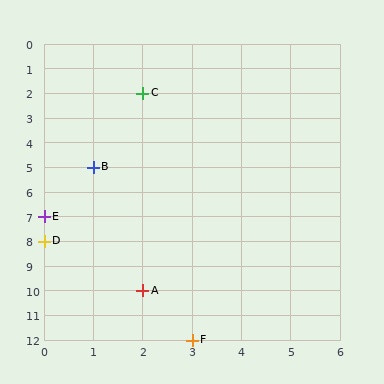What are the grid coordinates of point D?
Point D is at grid coordinates (0, 8).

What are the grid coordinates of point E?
Point E is at grid coordinates (0, 7).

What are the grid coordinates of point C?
Point C is at grid coordinates (2, 2).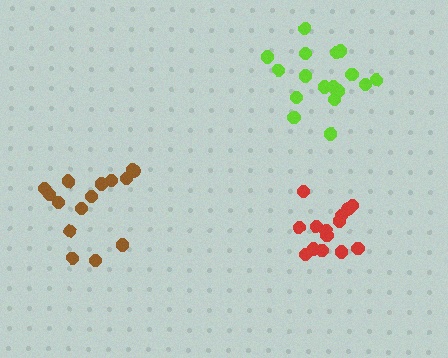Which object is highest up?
The lime cluster is topmost.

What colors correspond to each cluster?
The clusters are colored: brown, red, lime.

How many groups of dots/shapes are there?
There are 3 groups.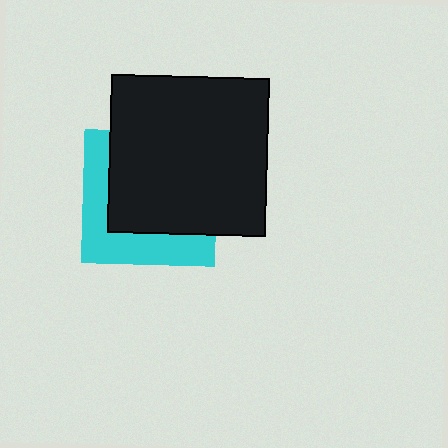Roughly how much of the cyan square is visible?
A small part of it is visible (roughly 39%).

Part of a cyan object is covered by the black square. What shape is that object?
It is a square.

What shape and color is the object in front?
The object in front is a black square.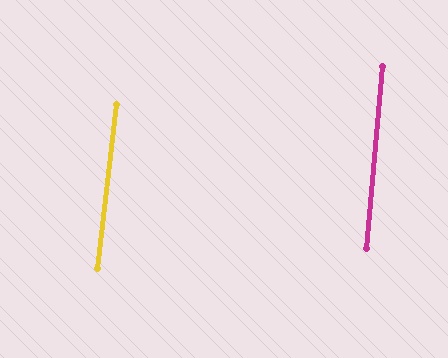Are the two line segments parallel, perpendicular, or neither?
Parallel — their directions differ by only 1.6°.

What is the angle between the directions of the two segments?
Approximately 2 degrees.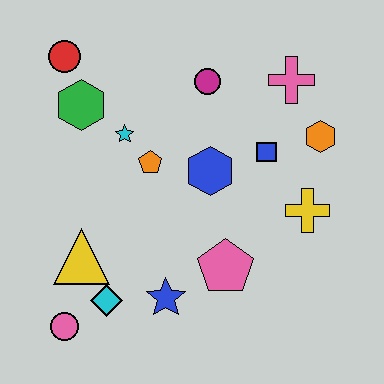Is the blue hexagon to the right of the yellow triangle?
Yes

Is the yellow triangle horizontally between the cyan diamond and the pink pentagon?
No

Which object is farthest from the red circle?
The yellow cross is farthest from the red circle.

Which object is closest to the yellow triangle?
The cyan diamond is closest to the yellow triangle.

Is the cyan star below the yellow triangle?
No